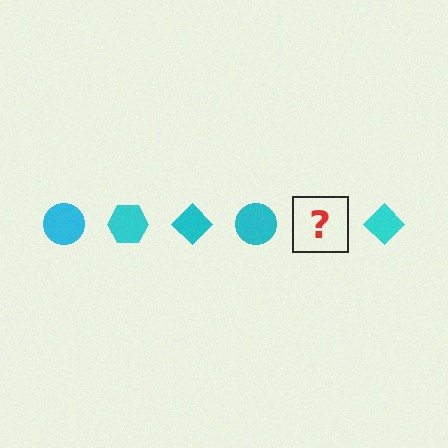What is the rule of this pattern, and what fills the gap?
The rule is that the pattern cycles through circle, hexagon, diamond shapes in cyan. The gap should be filled with a cyan hexagon.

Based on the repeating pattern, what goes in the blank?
The blank should be a cyan hexagon.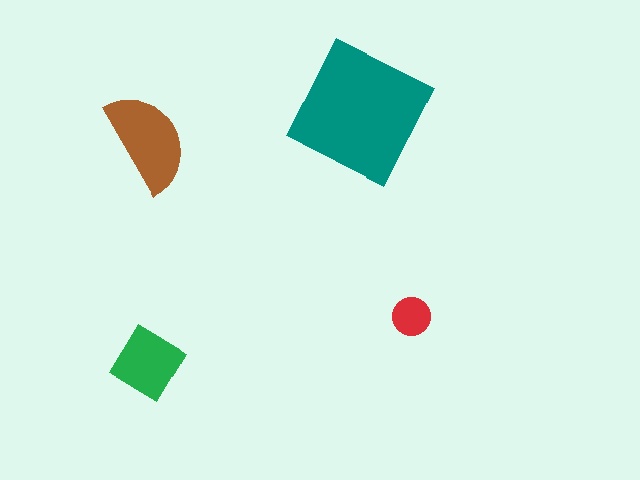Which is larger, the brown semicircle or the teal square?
The teal square.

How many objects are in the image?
There are 4 objects in the image.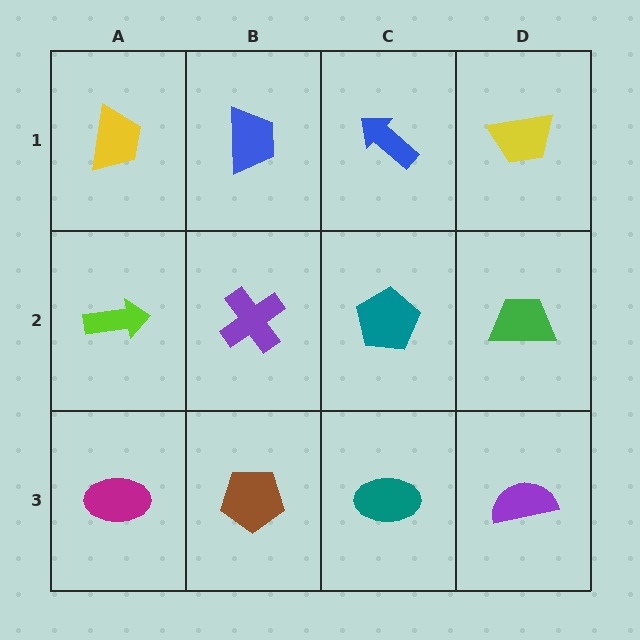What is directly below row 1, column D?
A green trapezoid.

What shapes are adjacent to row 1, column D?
A green trapezoid (row 2, column D), a blue arrow (row 1, column C).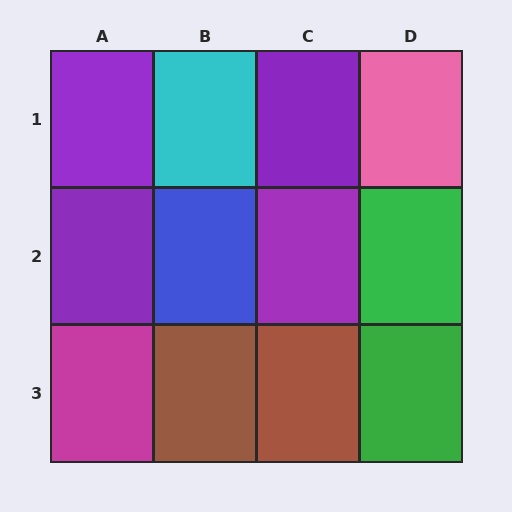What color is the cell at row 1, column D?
Pink.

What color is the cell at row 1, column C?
Purple.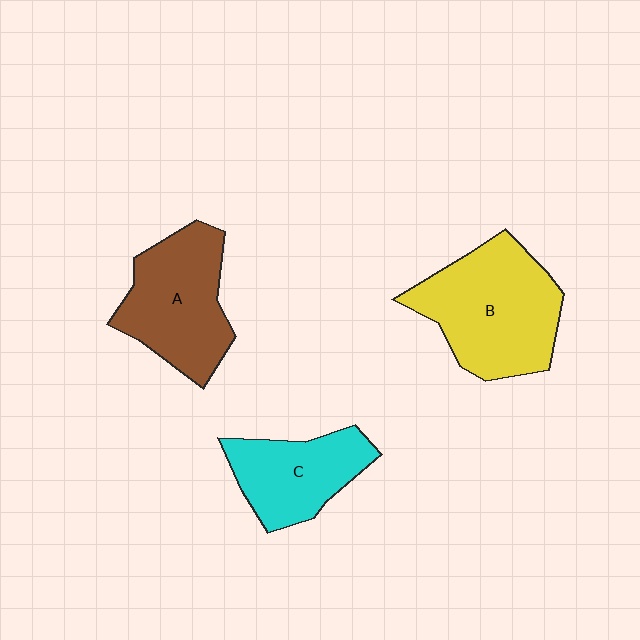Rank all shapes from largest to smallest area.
From largest to smallest: B (yellow), A (brown), C (cyan).